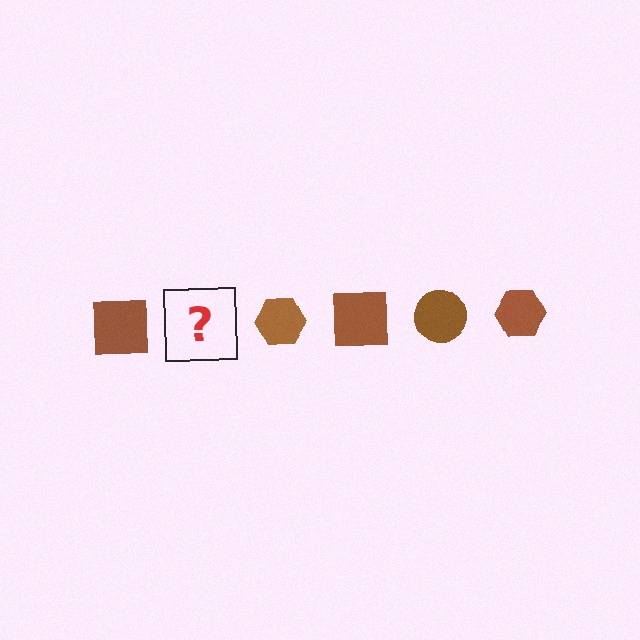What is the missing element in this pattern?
The missing element is a brown circle.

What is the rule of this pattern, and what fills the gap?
The rule is that the pattern cycles through square, circle, hexagon shapes in brown. The gap should be filled with a brown circle.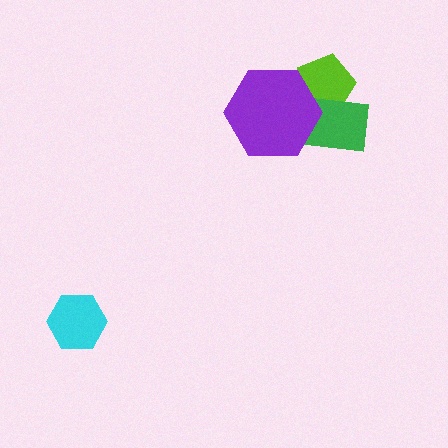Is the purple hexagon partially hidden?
No, no other shape covers it.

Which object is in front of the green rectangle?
The purple hexagon is in front of the green rectangle.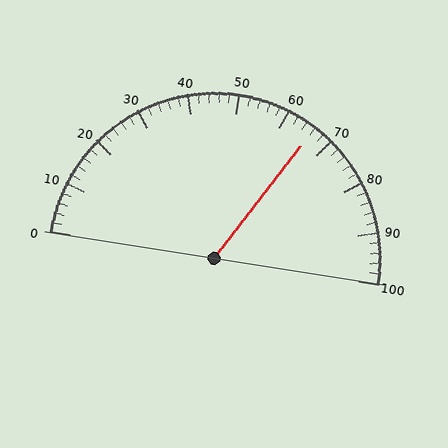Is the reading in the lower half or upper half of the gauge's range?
The reading is in the upper half of the range (0 to 100).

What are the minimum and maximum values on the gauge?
The gauge ranges from 0 to 100.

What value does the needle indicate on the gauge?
The needle indicates approximately 66.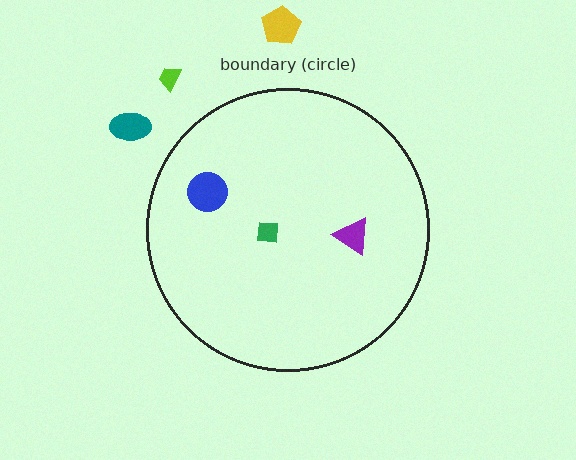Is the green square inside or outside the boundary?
Inside.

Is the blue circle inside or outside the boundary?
Inside.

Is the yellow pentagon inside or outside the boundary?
Outside.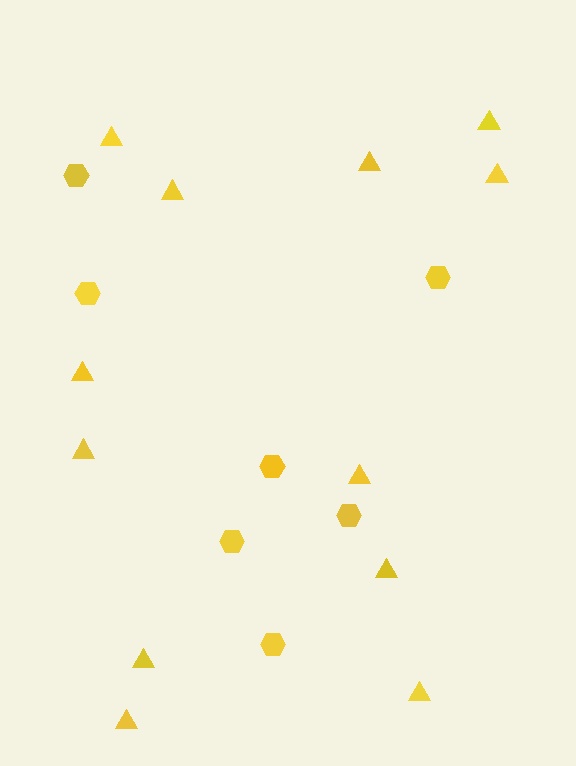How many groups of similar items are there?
There are 2 groups: one group of triangles (12) and one group of hexagons (7).